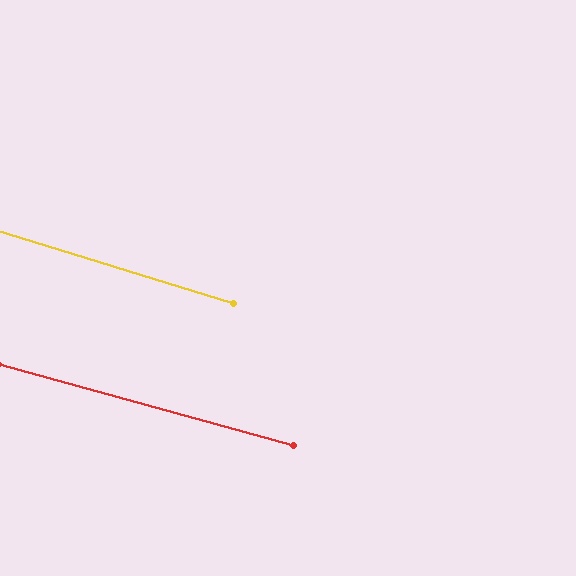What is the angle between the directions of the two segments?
Approximately 2 degrees.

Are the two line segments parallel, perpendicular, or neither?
Parallel — their directions differ by only 1.7°.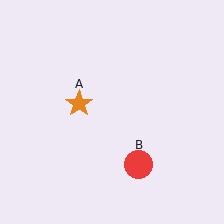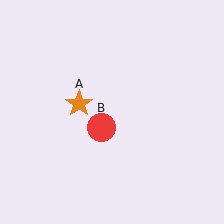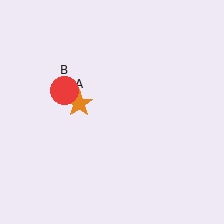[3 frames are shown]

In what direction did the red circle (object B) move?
The red circle (object B) moved up and to the left.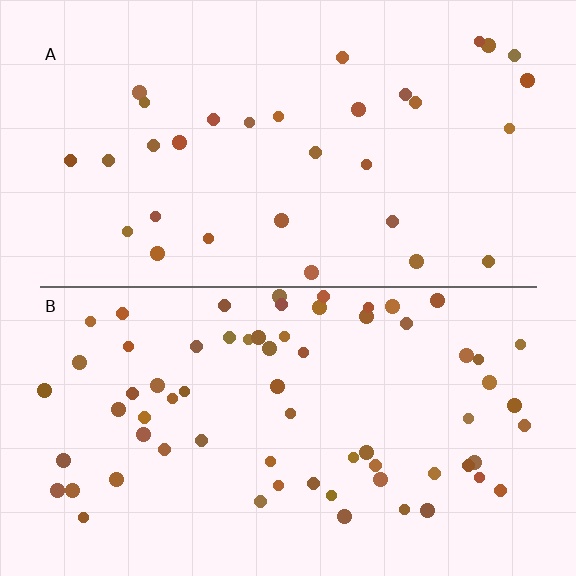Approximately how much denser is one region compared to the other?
Approximately 2.1× — region B over region A.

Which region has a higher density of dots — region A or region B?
B (the bottom).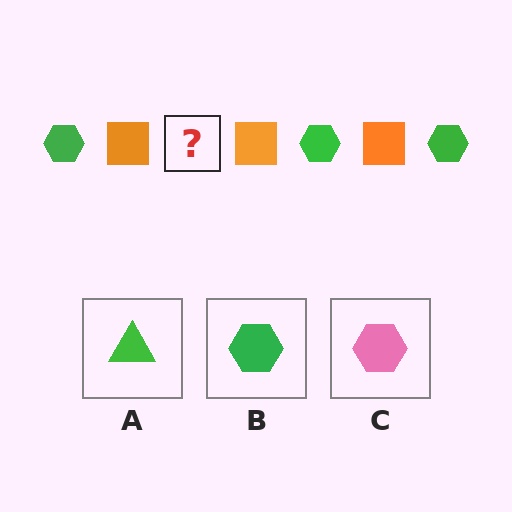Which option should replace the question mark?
Option B.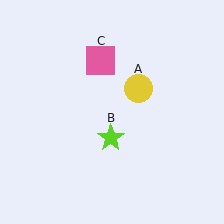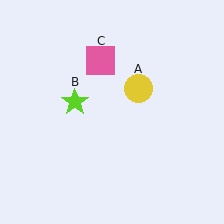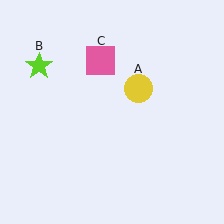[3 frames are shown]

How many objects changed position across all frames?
1 object changed position: lime star (object B).